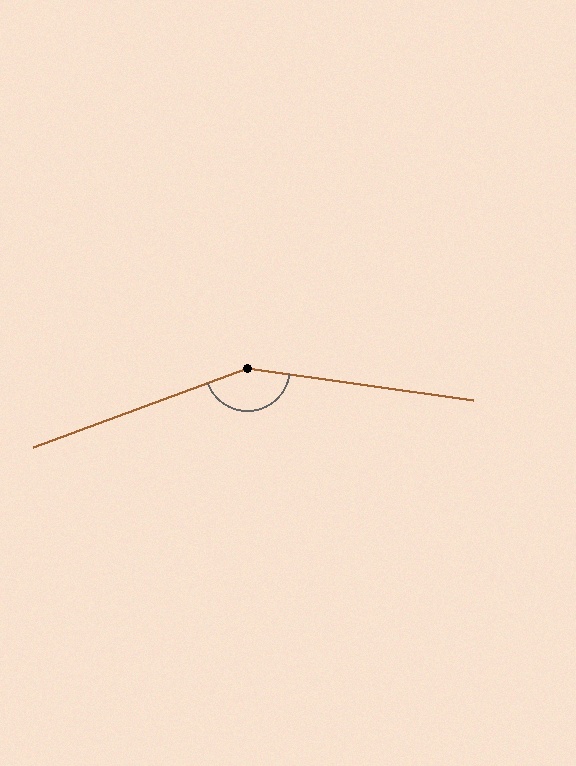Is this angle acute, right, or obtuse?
It is obtuse.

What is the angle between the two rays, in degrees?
Approximately 151 degrees.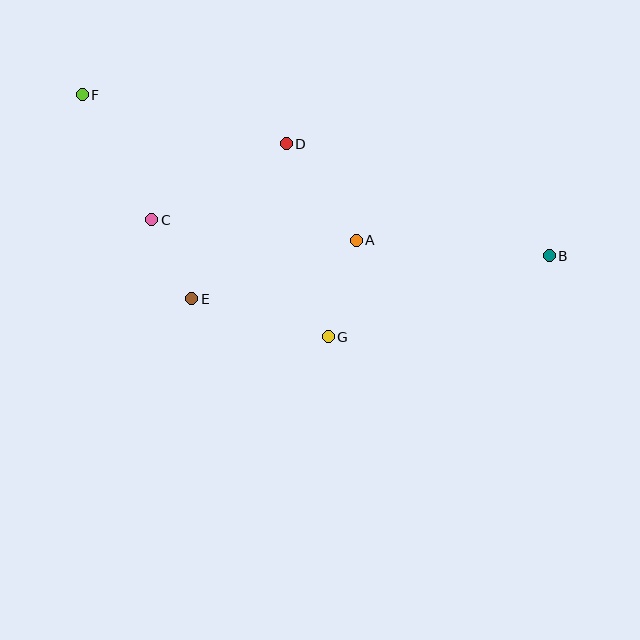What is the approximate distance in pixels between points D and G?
The distance between D and G is approximately 198 pixels.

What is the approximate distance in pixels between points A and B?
The distance between A and B is approximately 193 pixels.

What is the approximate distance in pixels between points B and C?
The distance between B and C is approximately 399 pixels.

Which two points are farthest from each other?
Points B and F are farthest from each other.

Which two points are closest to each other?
Points C and E are closest to each other.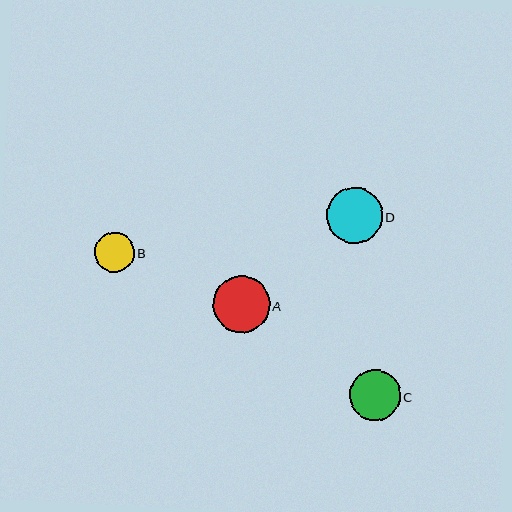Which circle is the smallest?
Circle B is the smallest with a size of approximately 40 pixels.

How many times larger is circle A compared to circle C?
Circle A is approximately 1.1 times the size of circle C.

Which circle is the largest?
Circle A is the largest with a size of approximately 57 pixels.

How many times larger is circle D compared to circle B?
Circle D is approximately 1.4 times the size of circle B.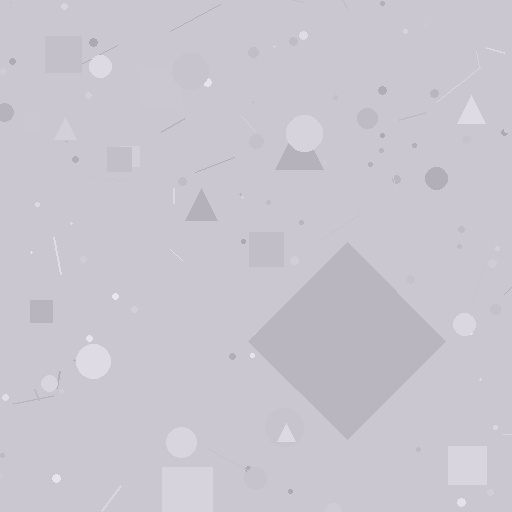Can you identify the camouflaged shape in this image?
The camouflaged shape is a diamond.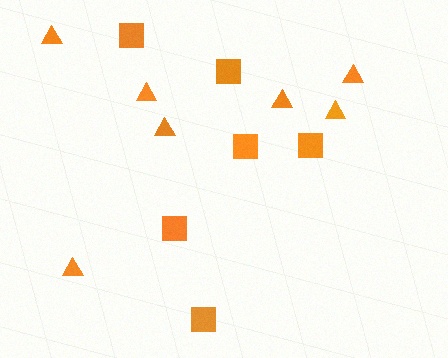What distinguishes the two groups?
There are 2 groups: one group of squares (6) and one group of triangles (7).